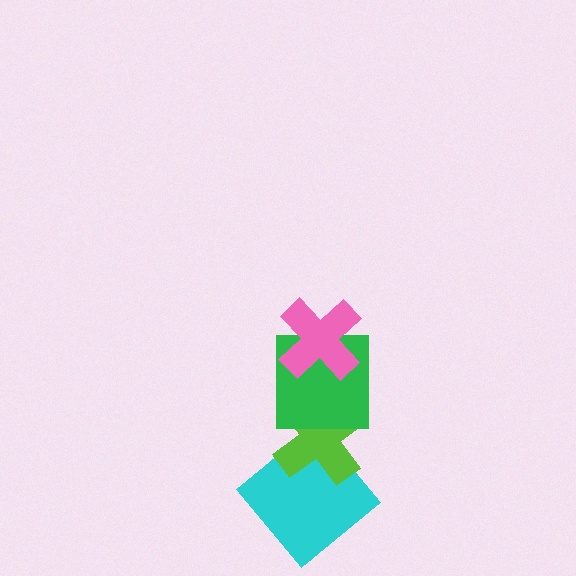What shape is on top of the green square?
The pink cross is on top of the green square.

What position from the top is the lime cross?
The lime cross is 3rd from the top.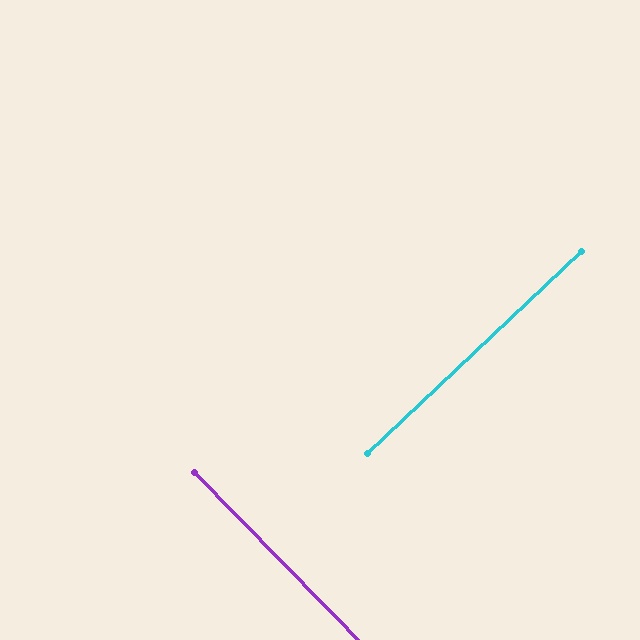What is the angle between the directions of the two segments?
Approximately 89 degrees.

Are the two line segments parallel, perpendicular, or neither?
Perpendicular — they meet at approximately 89°.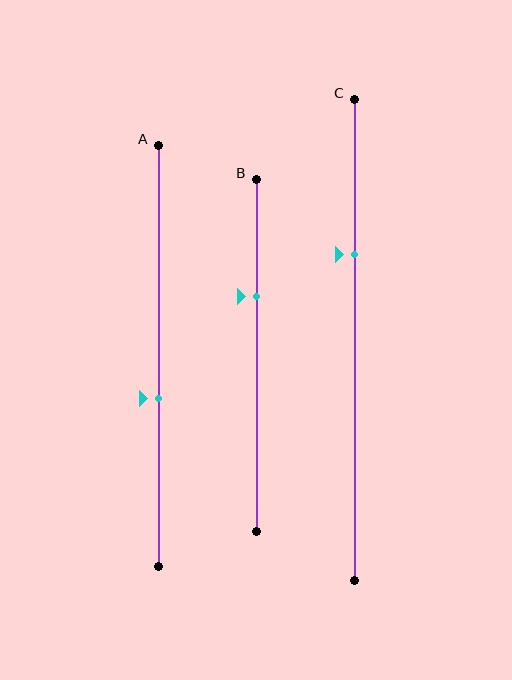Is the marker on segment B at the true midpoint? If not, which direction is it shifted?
No, the marker on segment B is shifted upward by about 17% of the segment length.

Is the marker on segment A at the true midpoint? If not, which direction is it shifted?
No, the marker on segment A is shifted downward by about 10% of the segment length.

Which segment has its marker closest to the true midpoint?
Segment A has its marker closest to the true midpoint.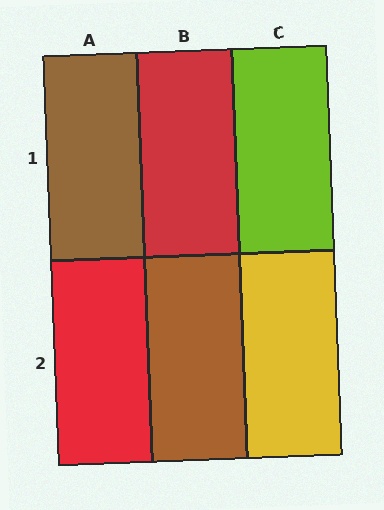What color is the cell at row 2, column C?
Yellow.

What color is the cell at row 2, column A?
Red.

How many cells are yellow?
1 cell is yellow.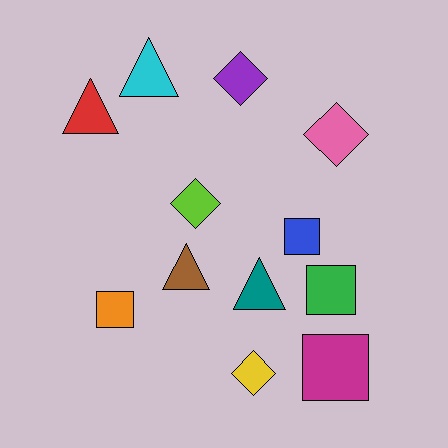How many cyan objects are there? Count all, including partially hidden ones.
There is 1 cyan object.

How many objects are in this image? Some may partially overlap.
There are 12 objects.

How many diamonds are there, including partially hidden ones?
There are 4 diamonds.